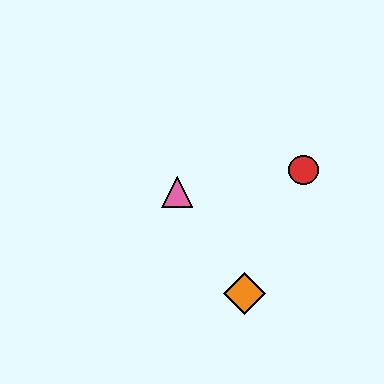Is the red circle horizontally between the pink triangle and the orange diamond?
No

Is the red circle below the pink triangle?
No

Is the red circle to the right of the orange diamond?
Yes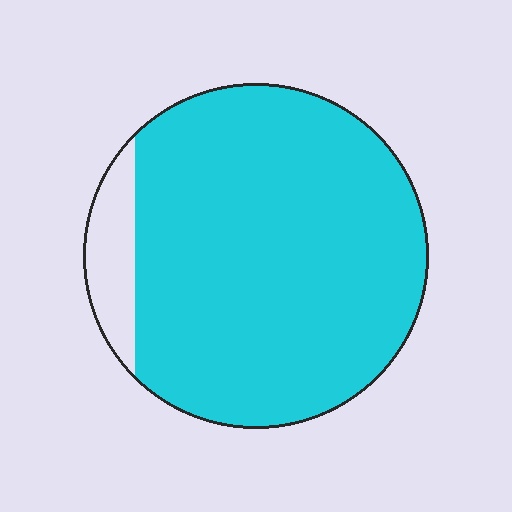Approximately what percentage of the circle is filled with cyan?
Approximately 90%.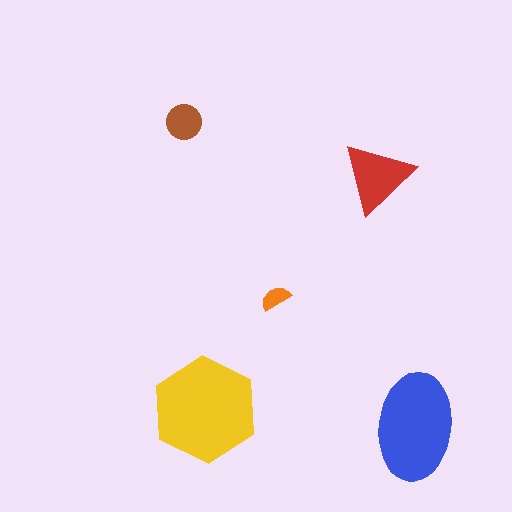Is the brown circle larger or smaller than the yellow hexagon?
Smaller.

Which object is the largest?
The yellow hexagon.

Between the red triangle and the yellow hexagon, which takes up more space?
The yellow hexagon.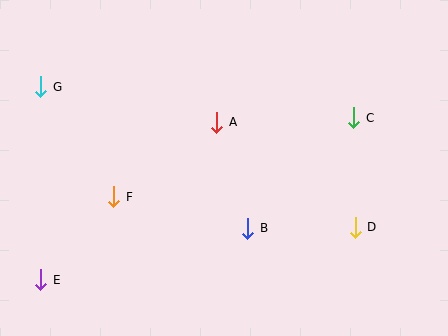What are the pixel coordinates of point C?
Point C is at (354, 118).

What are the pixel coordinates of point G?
Point G is at (41, 87).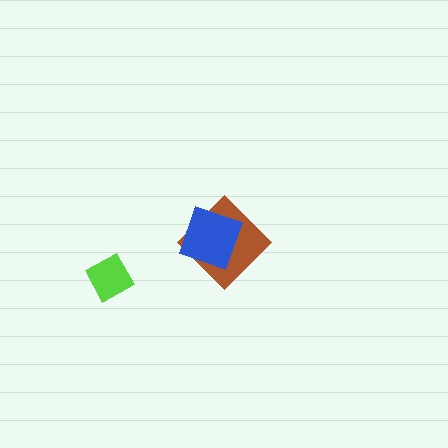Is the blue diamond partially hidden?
No, no other shape covers it.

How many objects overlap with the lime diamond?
0 objects overlap with the lime diamond.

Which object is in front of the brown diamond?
The blue diamond is in front of the brown diamond.